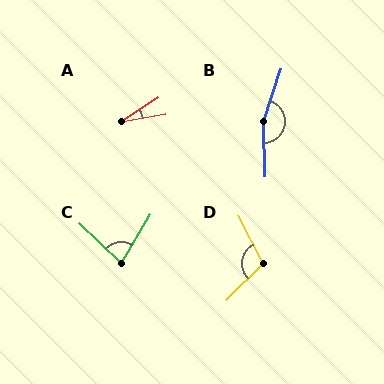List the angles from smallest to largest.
A (24°), C (77°), D (108°), B (159°).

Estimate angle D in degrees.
Approximately 108 degrees.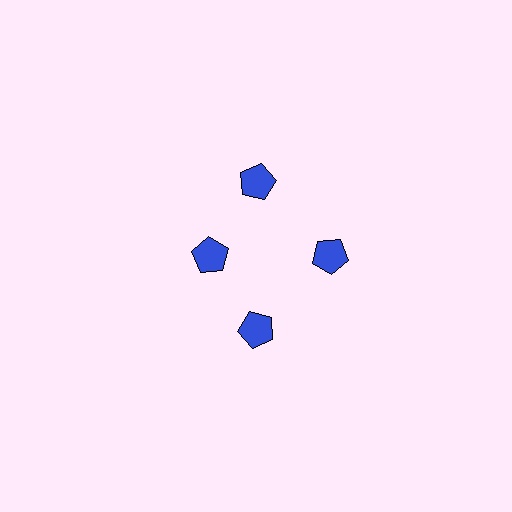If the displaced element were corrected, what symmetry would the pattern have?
It would have 4-fold rotational symmetry — the pattern would map onto itself every 90 degrees.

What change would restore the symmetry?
The symmetry would be restored by moving it outward, back onto the ring so that all 4 pentagons sit at equal angles and equal distance from the center.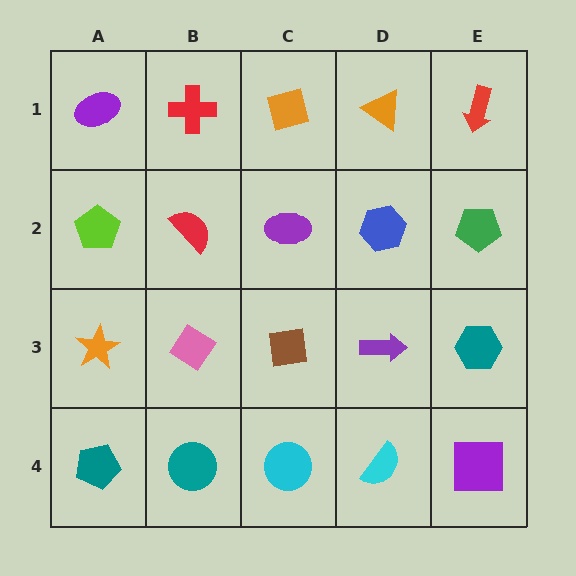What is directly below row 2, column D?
A purple arrow.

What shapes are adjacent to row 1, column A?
A lime pentagon (row 2, column A), a red cross (row 1, column B).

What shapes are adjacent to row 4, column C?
A brown square (row 3, column C), a teal circle (row 4, column B), a cyan semicircle (row 4, column D).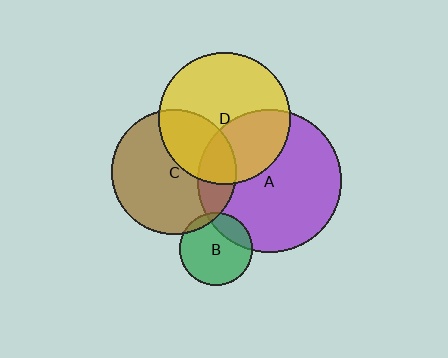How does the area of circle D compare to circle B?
Approximately 3.3 times.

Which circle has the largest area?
Circle A (purple).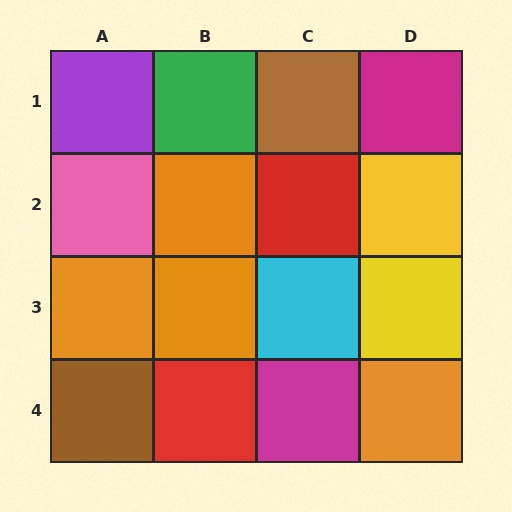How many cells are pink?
1 cell is pink.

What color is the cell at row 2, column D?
Yellow.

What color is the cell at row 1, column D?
Magenta.